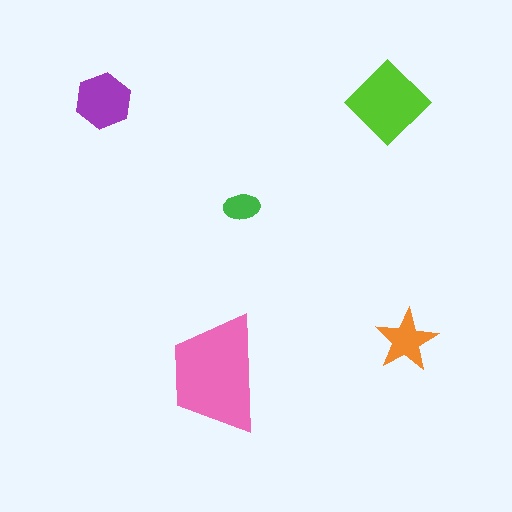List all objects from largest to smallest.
The pink trapezoid, the lime diamond, the purple hexagon, the orange star, the green ellipse.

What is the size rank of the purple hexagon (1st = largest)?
3rd.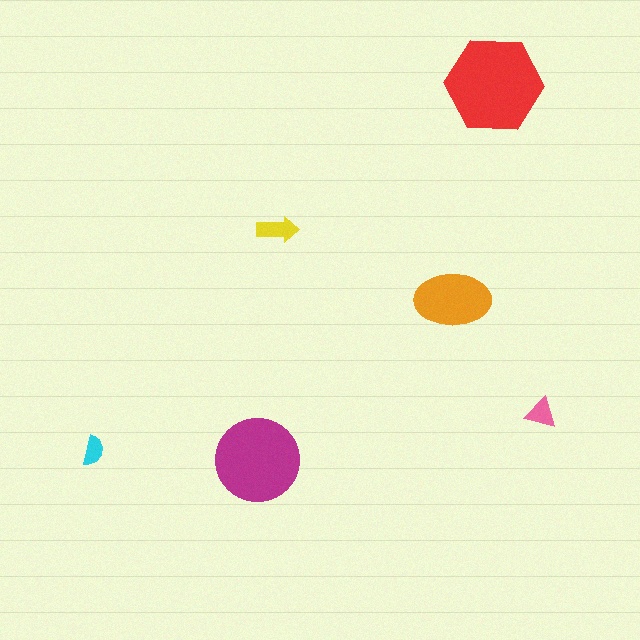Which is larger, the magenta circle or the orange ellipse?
The magenta circle.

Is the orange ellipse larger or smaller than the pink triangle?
Larger.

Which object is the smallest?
The cyan semicircle.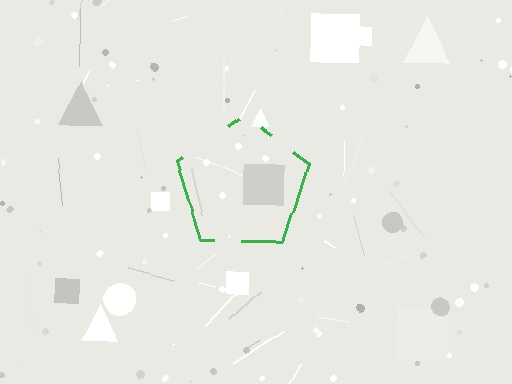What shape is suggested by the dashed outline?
The dashed outline suggests a pentagon.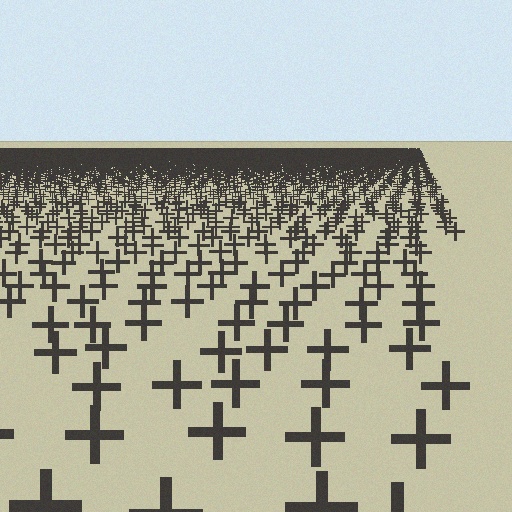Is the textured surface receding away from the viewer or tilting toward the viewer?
The surface is receding away from the viewer. Texture elements get smaller and denser toward the top.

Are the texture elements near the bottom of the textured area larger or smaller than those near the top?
Larger. Near the bottom, elements are closer to the viewer and appear at a bigger on-screen size.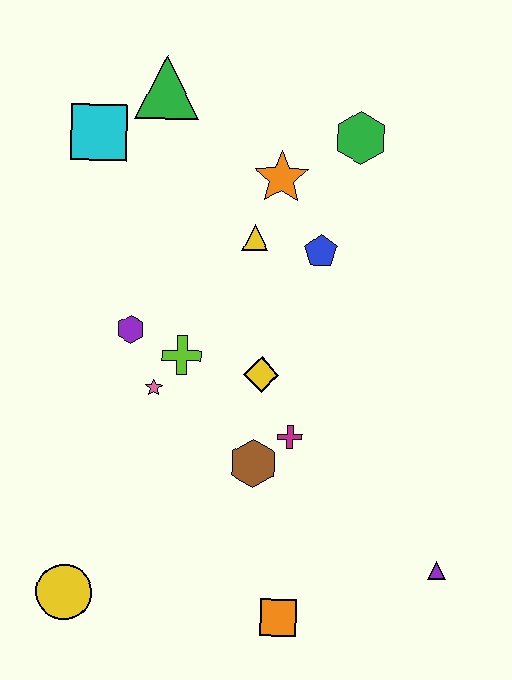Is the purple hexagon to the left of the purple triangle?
Yes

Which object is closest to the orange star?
The yellow triangle is closest to the orange star.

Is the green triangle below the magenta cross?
No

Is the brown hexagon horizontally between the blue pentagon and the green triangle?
Yes